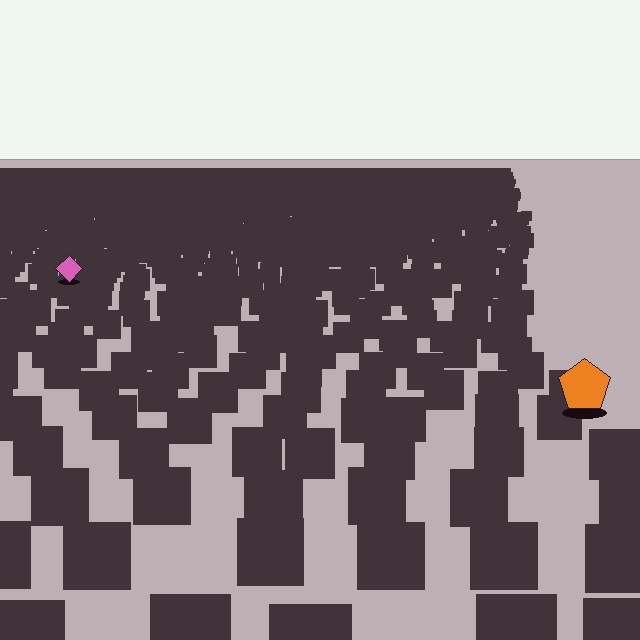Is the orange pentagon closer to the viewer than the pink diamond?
Yes. The orange pentagon is closer — you can tell from the texture gradient: the ground texture is coarser near it.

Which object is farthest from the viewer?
The pink diamond is farthest from the viewer. It appears smaller and the ground texture around it is denser.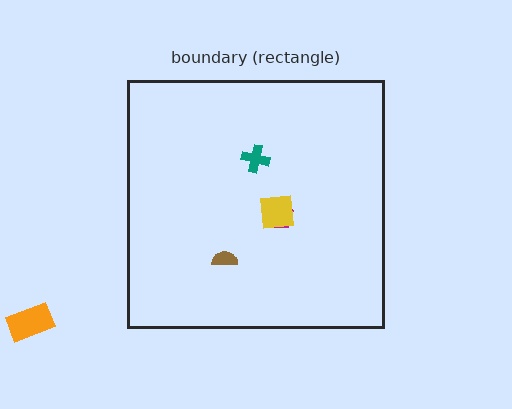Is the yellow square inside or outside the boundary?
Inside.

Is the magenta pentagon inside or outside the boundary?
Inside.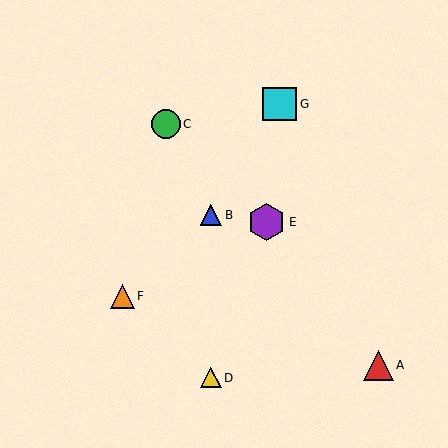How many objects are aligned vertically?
2 objects (B, D) are aligned vertically.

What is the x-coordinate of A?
Object A is at x≈378.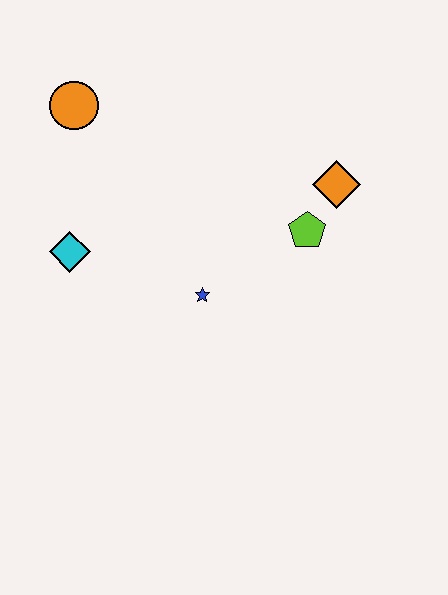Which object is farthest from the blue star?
The orange circle is farthest from the blue star.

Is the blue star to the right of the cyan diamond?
Yes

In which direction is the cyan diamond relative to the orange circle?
The cyan diamond is below the orange circle.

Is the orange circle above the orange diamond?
Yes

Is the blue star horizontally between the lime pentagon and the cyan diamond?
Yes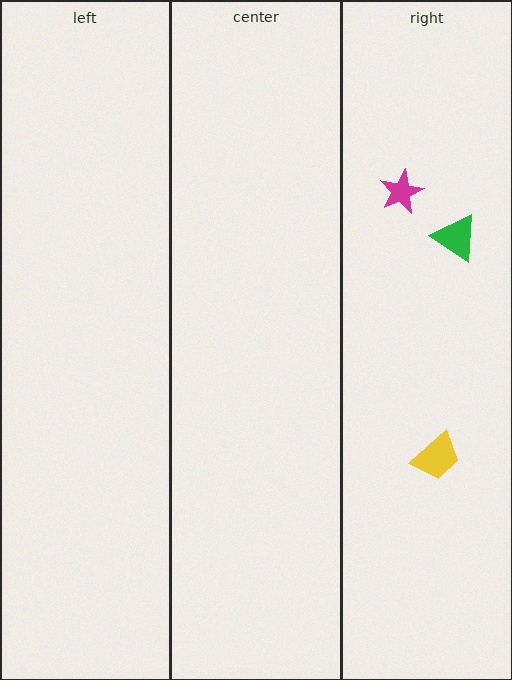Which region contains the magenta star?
The right region.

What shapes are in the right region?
The green triangle, the magenta star, the yellow trapezoid.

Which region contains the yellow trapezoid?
The right region.